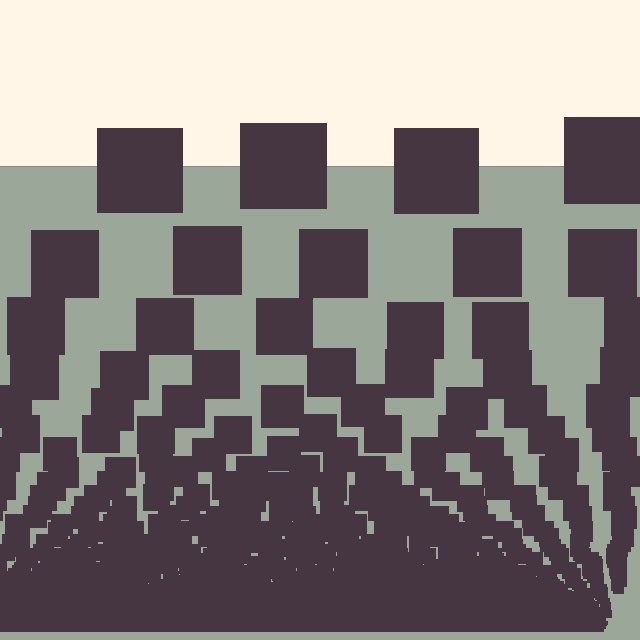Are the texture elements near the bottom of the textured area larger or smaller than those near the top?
Smaller. The gradient is inverted — elements near the bottom are smaller and denser.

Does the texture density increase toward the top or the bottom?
Density increases toward the bottom.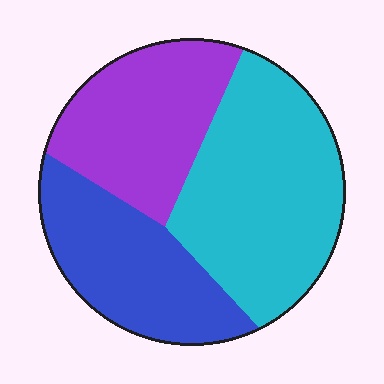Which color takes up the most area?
Cyan, at roughly 45%.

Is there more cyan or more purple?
Cyan.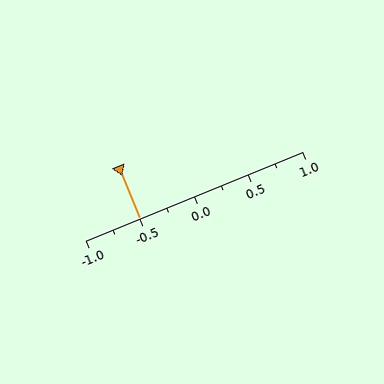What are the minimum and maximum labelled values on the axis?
The axis runs from -1.0 to 1.0.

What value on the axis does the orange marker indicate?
The marker indicates approximately -0.5.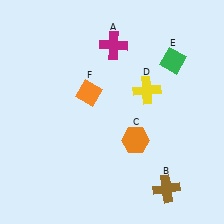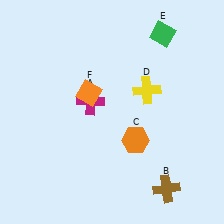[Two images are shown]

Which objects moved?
The objects that moved are: the magenta cross (A), the green diamond (E).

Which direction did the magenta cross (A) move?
The magenta cross (A) moved down.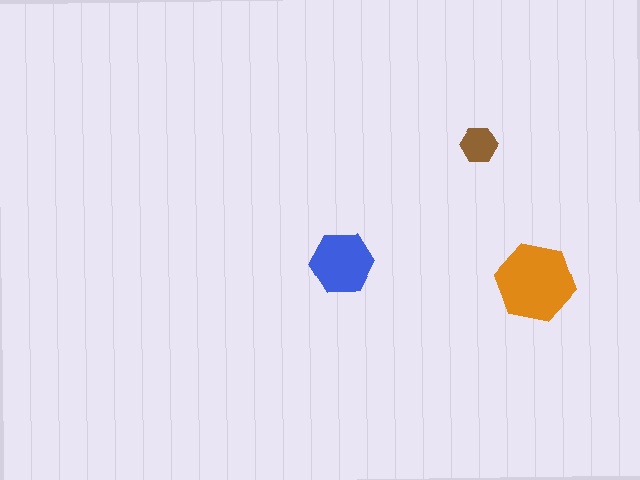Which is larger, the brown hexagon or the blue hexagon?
The blue one.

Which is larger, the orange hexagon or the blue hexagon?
The orange one.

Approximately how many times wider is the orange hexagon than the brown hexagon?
About 2 times wider.